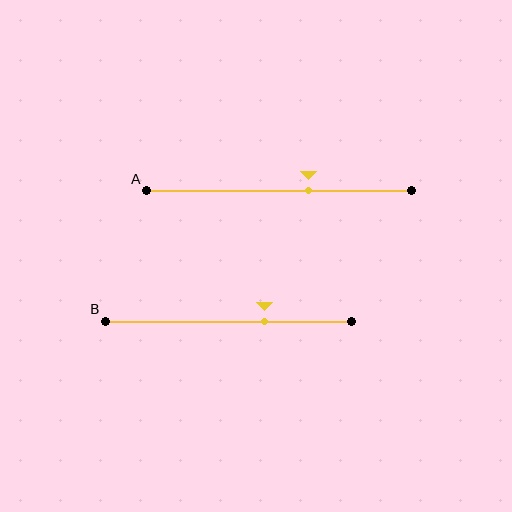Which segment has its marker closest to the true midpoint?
Segment A has its marker closest to the true midpoint.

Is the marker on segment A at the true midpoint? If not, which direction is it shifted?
No, the marker on segment A is shifted to the right by about 11% of the segment length.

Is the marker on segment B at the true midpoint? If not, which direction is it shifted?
No, the marker on segment B is shifted to the right by about 14% of the segment length.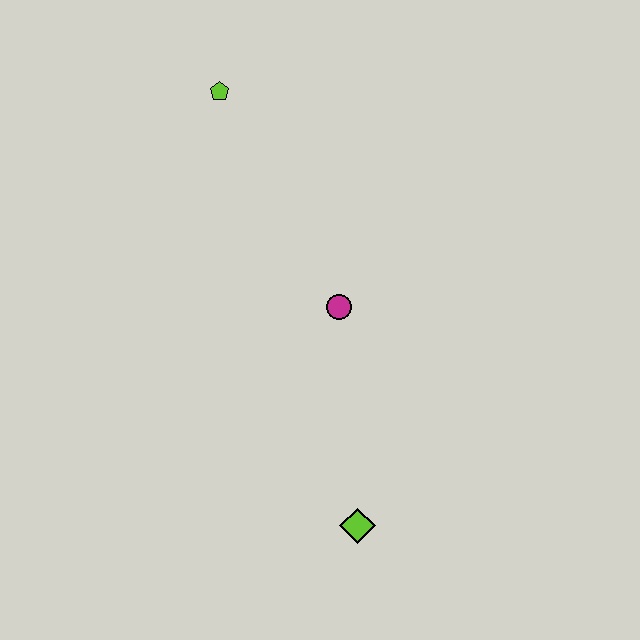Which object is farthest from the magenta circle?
The lime pentagon is farthest from the magenta circle.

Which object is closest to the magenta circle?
The lime diamond is closest to the magenta circle.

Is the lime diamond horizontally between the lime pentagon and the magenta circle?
No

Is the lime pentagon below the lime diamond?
No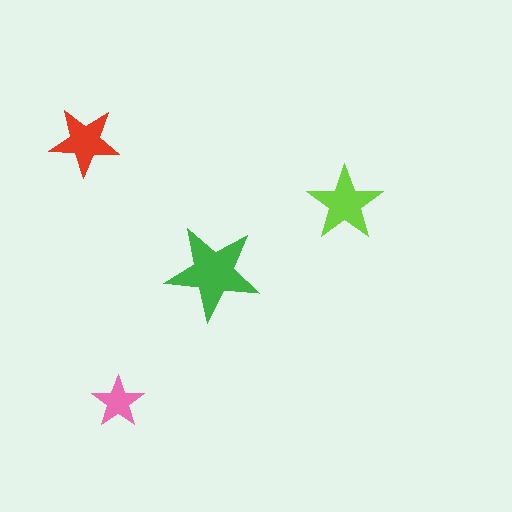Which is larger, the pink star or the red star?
The red one.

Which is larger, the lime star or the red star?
The lime one.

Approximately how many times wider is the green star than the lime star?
About 1.5 times wider.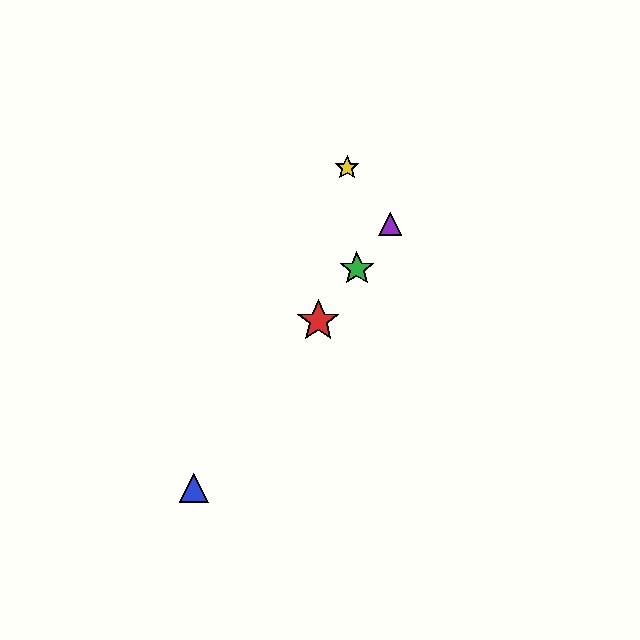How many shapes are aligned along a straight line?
4 shapes (the red star, the blue triangle, the green star, the purple triangle) are aligned along a straight line.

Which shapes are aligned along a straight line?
The red star, the blue triangle, the green star, the purple triangle are aligned along a straight line.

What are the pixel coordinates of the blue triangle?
The blue triangle is at (194, 488).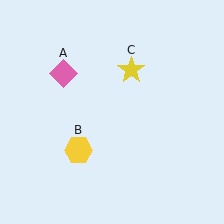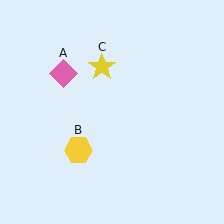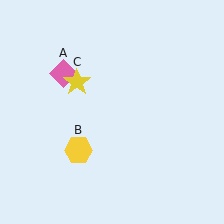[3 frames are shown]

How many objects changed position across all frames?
1 object changed position: yellow star (object C).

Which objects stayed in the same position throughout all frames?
Pink diamond (object A) and yellow hexagon (object B) remained stationary.